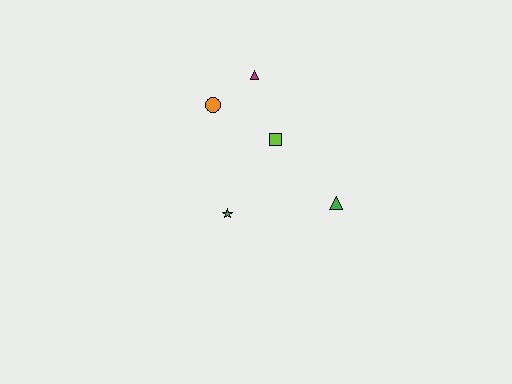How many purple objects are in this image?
There are no purple objects.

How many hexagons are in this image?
There are no hexagons.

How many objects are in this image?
There are 5 objects.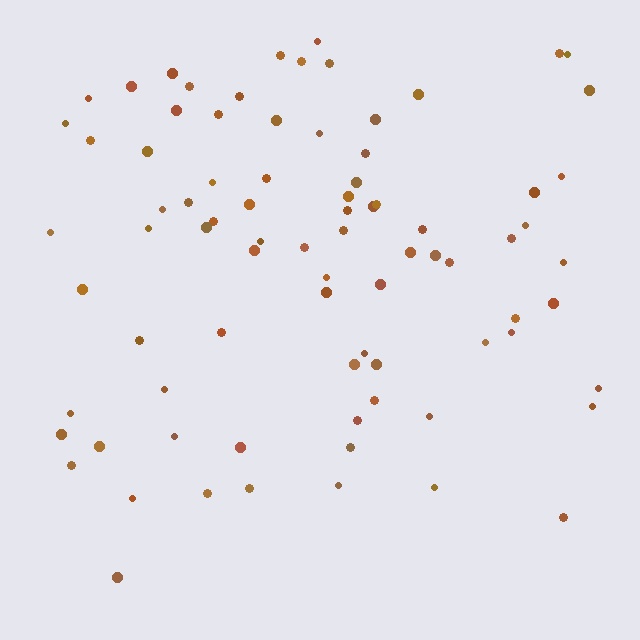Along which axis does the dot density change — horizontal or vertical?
Vertical.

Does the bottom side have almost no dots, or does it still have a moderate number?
Still a moderate number, just noticeably fewer than the top.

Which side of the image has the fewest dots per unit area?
The bottom.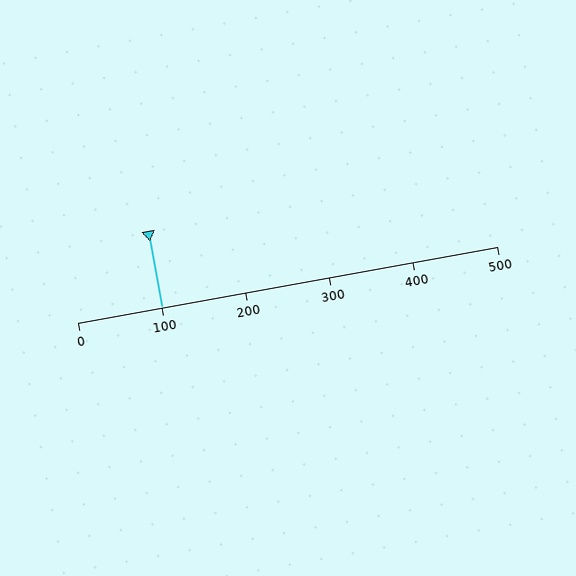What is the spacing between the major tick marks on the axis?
The major ticks are spaced 100 apart.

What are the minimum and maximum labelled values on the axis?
The axis runs from 0 to 500.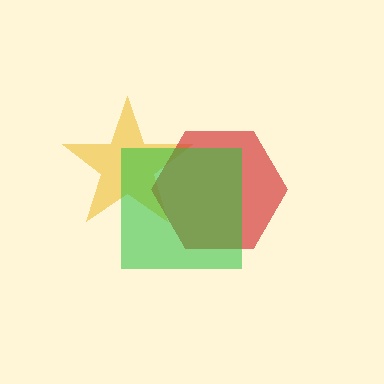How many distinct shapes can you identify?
There are 3 distinct shapes: a yellow star, a red hexagon, a green square.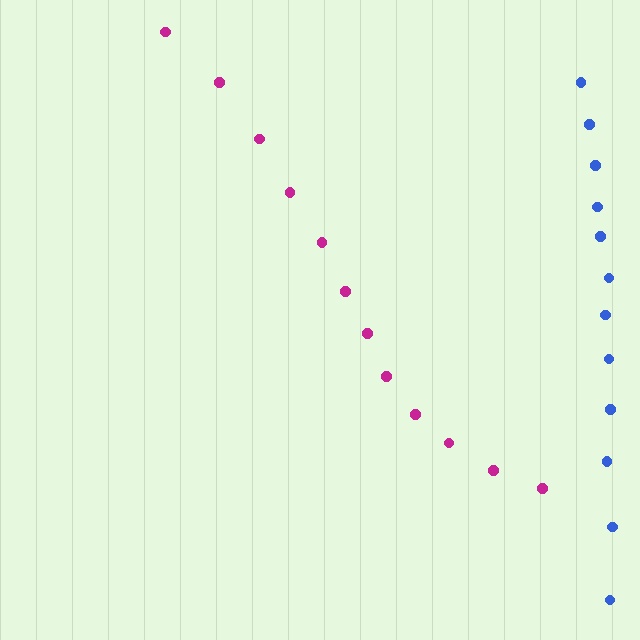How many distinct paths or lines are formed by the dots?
There are 2 distinct paths.